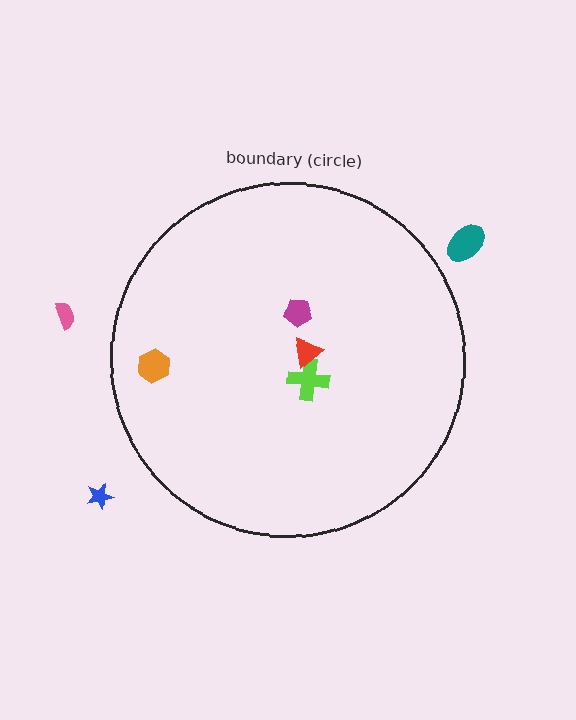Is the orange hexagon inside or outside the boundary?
Inside.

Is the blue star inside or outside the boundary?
Outside.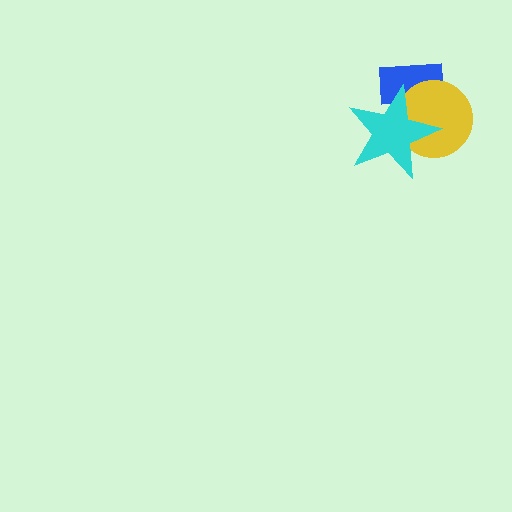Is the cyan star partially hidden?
No, no other shape covers it.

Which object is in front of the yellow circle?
The cyan star is in front of the yellow circle.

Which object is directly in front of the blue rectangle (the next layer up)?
The yellow circle is directly in front of the blue rectangle.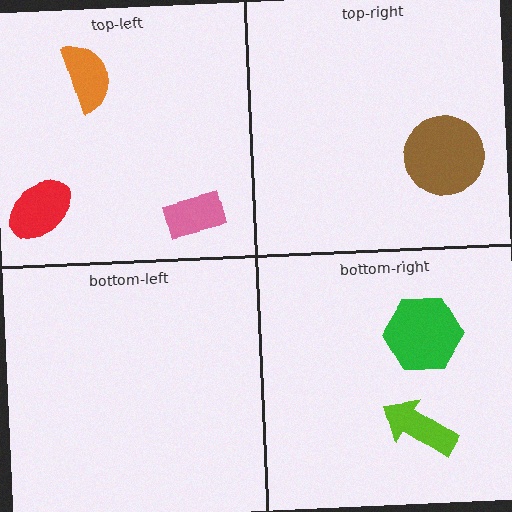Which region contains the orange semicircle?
The top-left region.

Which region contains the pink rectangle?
The top-left region.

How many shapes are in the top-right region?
1.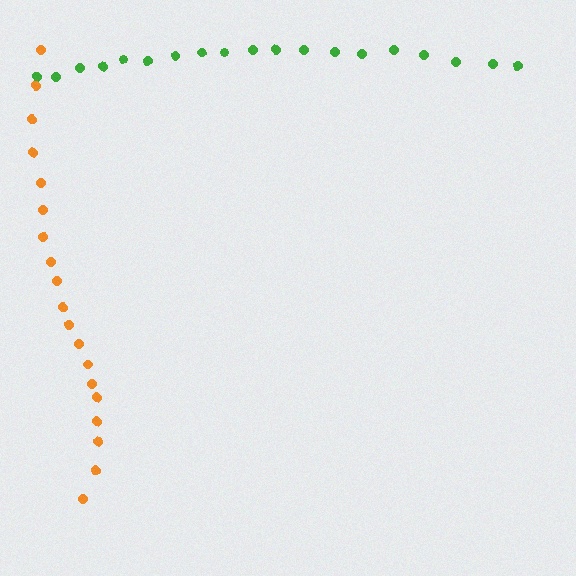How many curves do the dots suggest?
There are 2 distinct paths.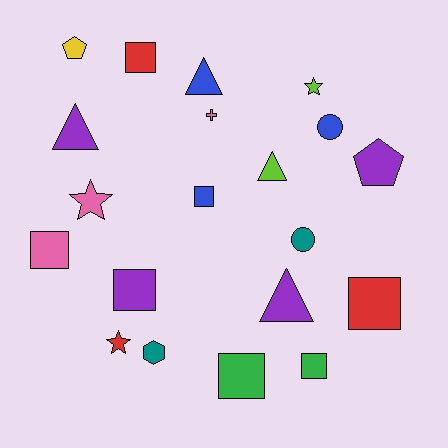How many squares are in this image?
There are 7 squares.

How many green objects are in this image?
There are 2 green objects.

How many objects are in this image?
There are 20 objects.